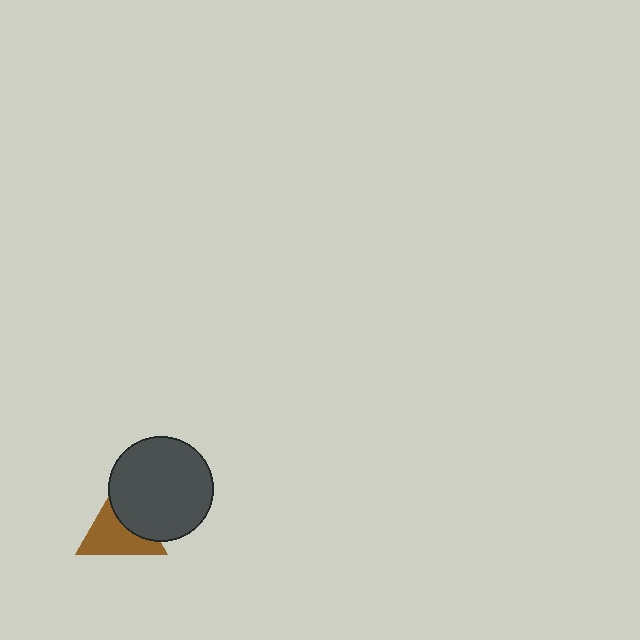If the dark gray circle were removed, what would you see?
You would see the complete brown triangle.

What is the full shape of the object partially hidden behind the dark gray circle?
The partially hidden object is a brown triangle.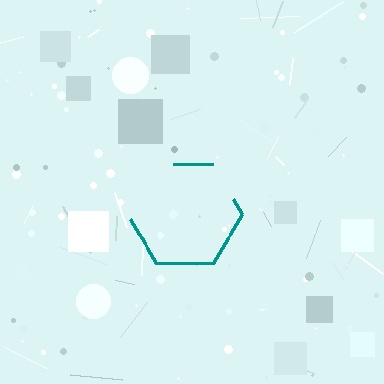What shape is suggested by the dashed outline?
The dashed outline suggests a hexagon.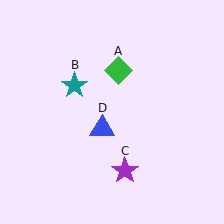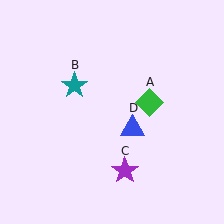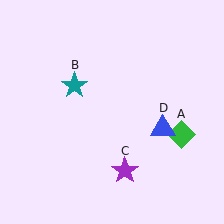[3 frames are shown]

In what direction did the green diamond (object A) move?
The green diamond (object A) moved down and to the right.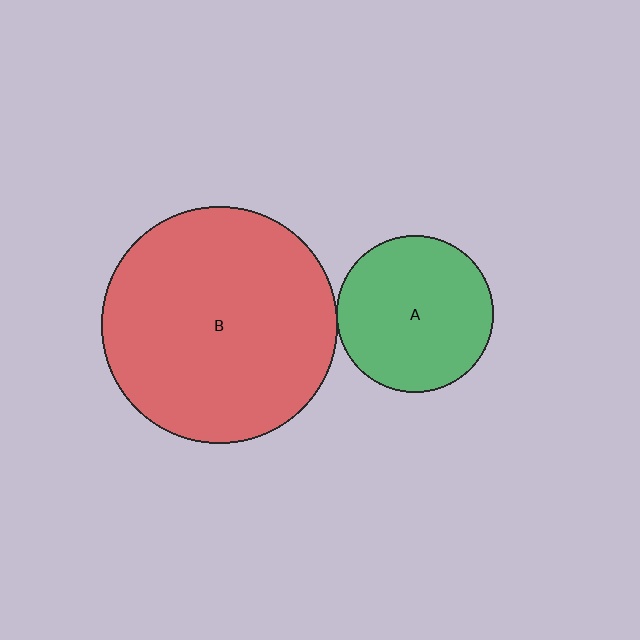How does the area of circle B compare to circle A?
Approximately 2.3 times.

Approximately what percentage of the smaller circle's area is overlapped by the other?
Approximately 5%.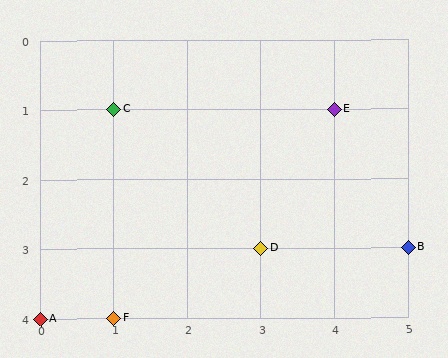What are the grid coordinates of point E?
Point E is at grid coordinates (4, 1).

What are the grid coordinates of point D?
Point D is at grid coordinates (3, 3).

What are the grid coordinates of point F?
Point F is at grid coordinates (1, 4).